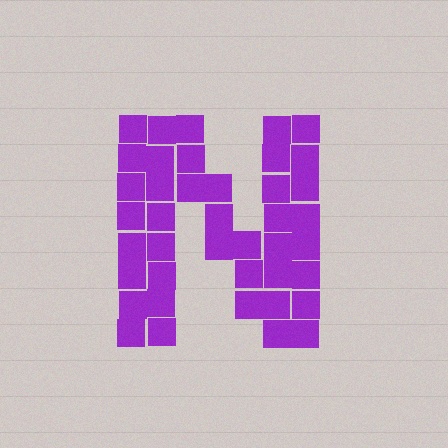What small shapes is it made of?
It is made of small squares.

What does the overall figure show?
The overall figure shows the letter N.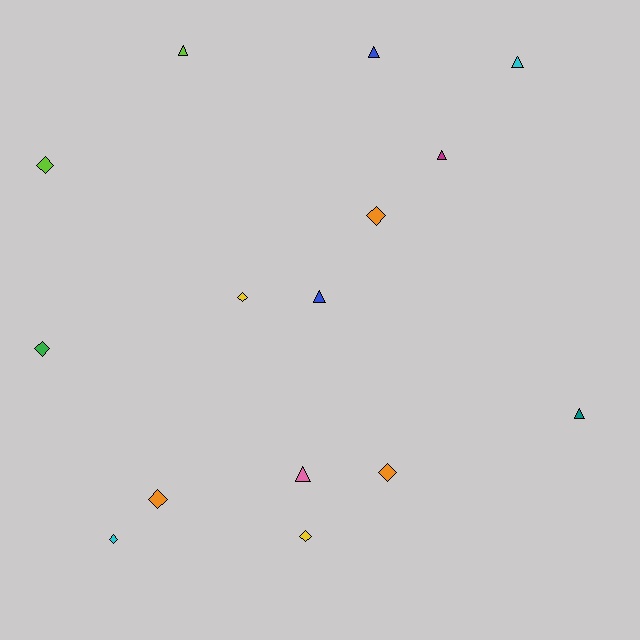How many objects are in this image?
There are 15 objects.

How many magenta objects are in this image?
There is 1 magenta object.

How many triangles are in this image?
There are 7 triangles.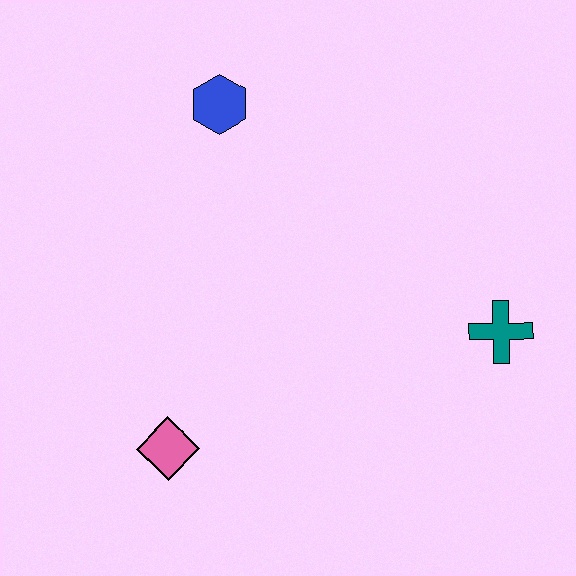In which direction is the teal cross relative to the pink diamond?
The teal cross is to the right of the pink diamond.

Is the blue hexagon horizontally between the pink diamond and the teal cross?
Yes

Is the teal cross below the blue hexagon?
Yes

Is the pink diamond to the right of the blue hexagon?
No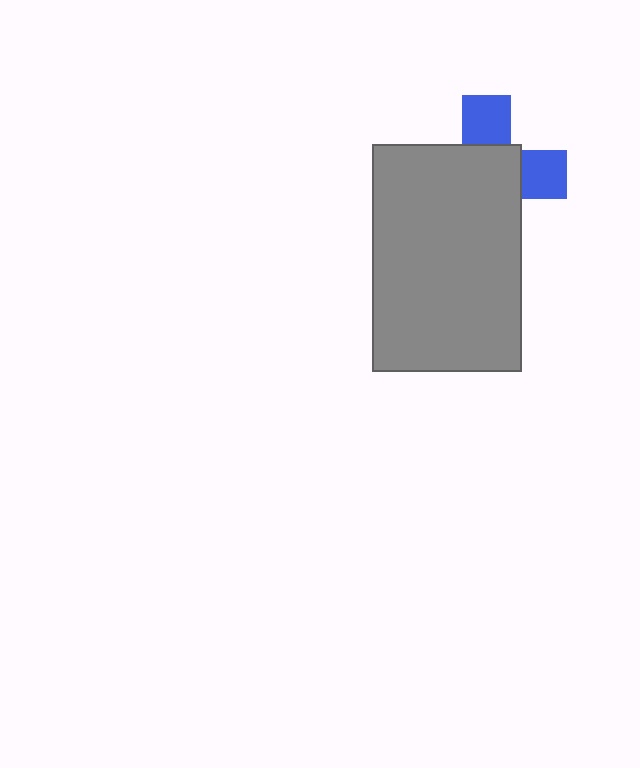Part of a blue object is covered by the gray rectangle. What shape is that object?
It is a cross.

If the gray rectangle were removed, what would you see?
You would see the complete blue cross.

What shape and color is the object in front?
The object in front is a gray rectangle.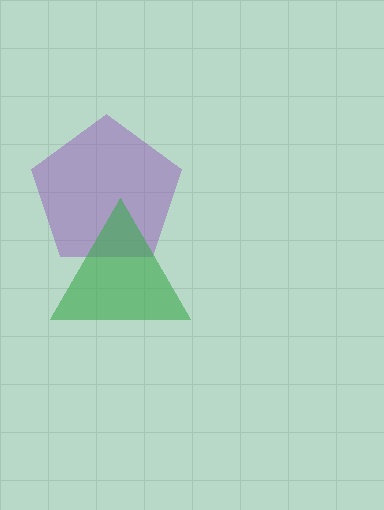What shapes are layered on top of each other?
The layered shapes are: a purple pentagon, a green triangle.